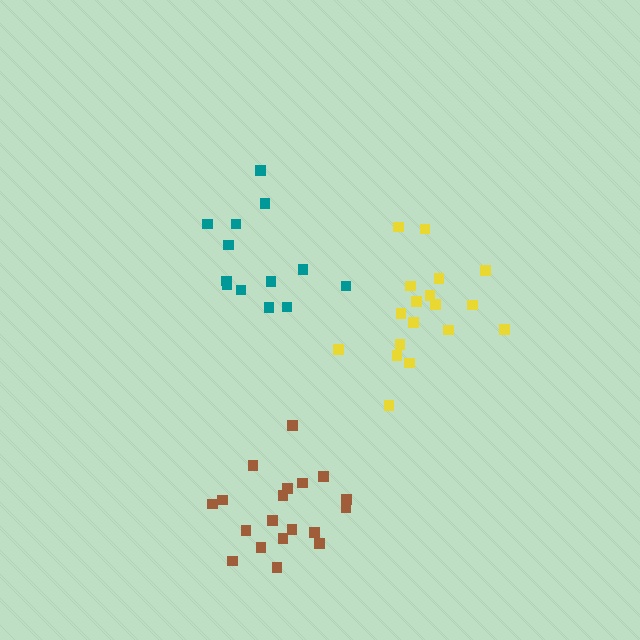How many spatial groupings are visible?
There are 3 spatial groupings.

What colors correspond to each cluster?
The clusters are colored: yellow, teal, brown.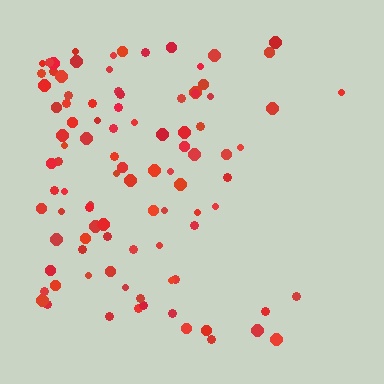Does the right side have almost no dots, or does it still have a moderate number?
Still a moderate number, just noticeably fewer than the left.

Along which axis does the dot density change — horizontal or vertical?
Horizontal.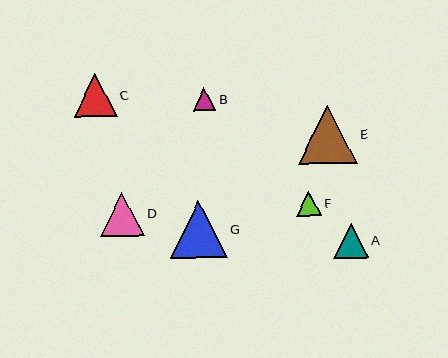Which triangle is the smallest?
Triangle B is the smallest with a size of approximately 22 pixels.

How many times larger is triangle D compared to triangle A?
Triangle D is approximately 1.3 times the size of triangle A.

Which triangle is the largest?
Triangle E is the largest with a size of approximately 59 pixels.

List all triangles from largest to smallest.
From largest to smallest: E, G, D, C, A, F, B.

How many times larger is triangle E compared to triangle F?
Triangle E is approximately 2.4 times the size of triangle F.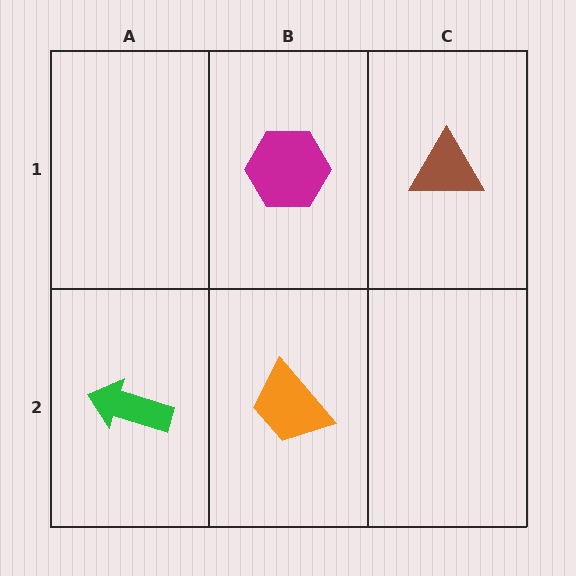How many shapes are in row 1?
2 shapes.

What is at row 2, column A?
A green arrow.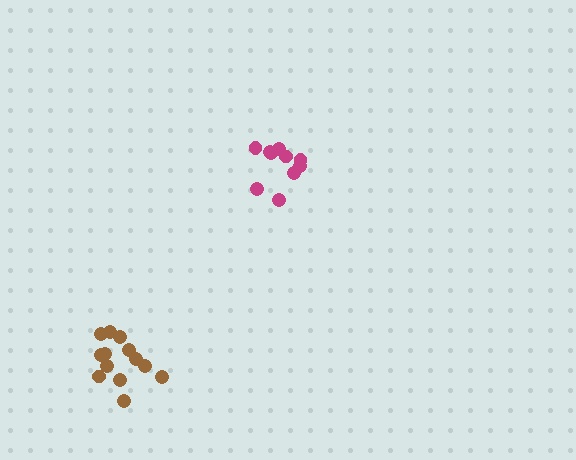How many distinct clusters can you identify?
There are 2 distinct clusters.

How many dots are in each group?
Group 1: 13 dots, Group 2: 10 dots (23 total).